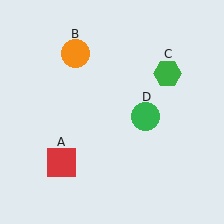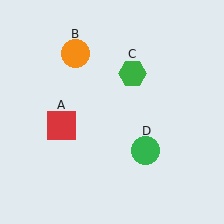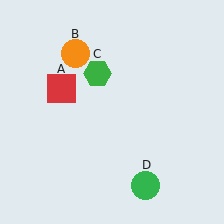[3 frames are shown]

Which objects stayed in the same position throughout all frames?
Orange circle (object B) remained stationary.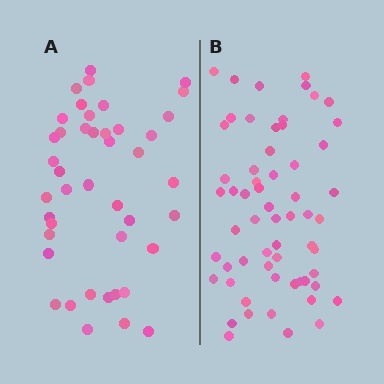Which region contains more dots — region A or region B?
Region B (the right region) has more dots.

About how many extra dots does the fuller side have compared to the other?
Region B has approximately 15 more dots than region A.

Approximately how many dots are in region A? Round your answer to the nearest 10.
About 40 dots. (The exact count is 43, which rounds to 40.)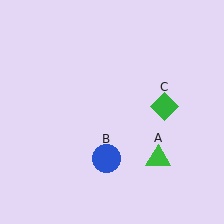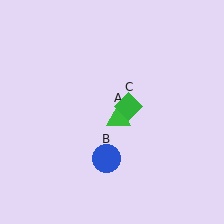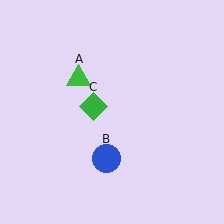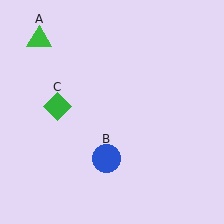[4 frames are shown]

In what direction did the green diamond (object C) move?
The green diamond (object C) moved left.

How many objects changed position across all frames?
2 objects changed position: green triangle (object A), green diamond (object C).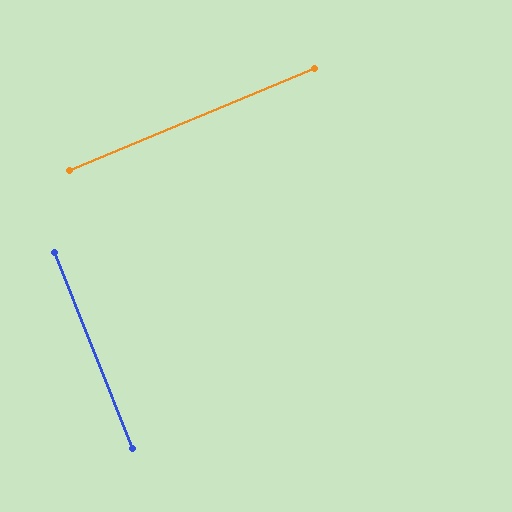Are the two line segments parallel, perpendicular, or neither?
Perpendicular — they meet at approximately 89°.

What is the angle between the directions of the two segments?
Approximately 89 degrees.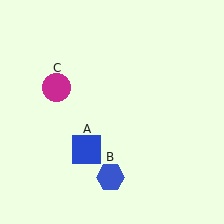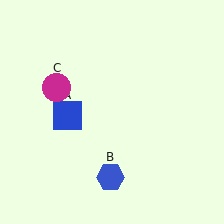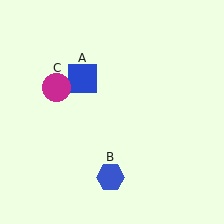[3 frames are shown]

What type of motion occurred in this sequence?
The blue square (object A) rotated clockwise around the center of the scene.